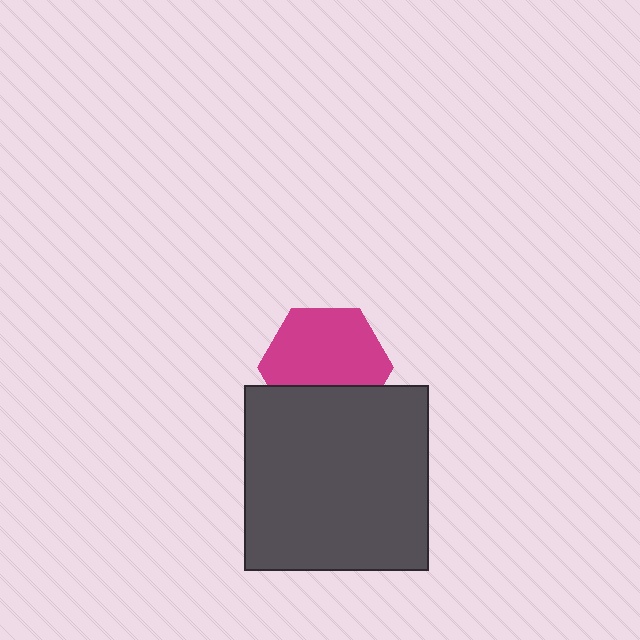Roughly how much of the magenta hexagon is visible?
Most of it is visible (roughly 69%).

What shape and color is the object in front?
The object in front is a dark gray square.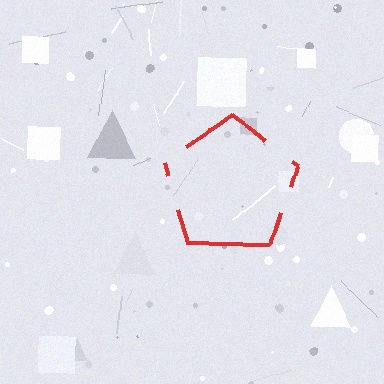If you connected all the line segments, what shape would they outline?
They would outline a pentagon.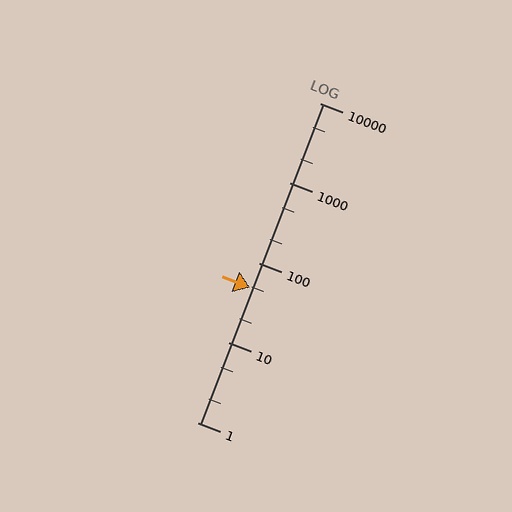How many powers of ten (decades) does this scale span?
The scale spans 4 decades, from 1 to 10000.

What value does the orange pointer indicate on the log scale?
The pointer indicates approximately 49.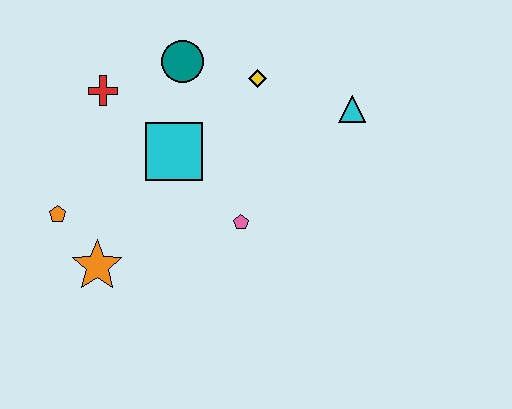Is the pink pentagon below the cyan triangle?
Yes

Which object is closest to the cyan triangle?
The yellow diamond is closest to the cyan triangle.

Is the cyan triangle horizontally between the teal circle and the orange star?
No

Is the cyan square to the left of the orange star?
No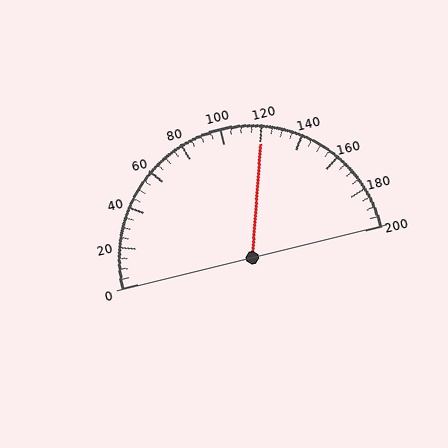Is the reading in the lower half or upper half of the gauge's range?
The reading is in the upper half of the range (0 to 200).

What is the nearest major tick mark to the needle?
The nearest major tick mark is 120.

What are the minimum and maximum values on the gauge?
The gauge ranges from 0 to 200.